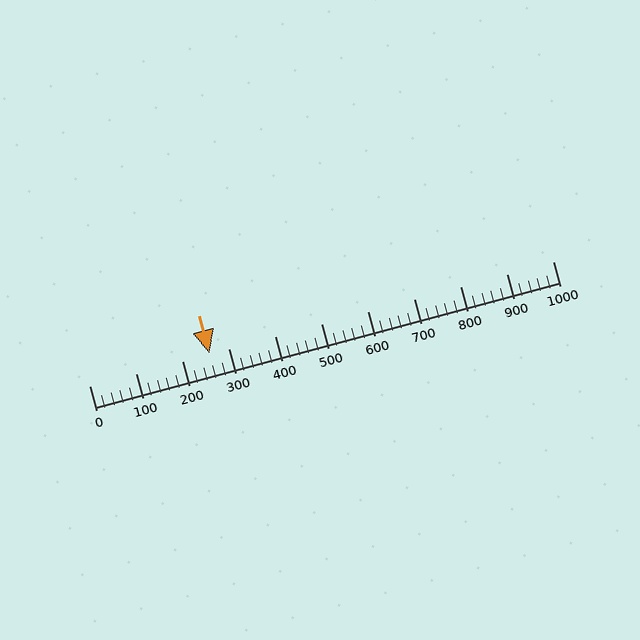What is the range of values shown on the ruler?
The ruler shows values from 0 to 1000.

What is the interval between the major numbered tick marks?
The major tick marks are spaced 100 units apart.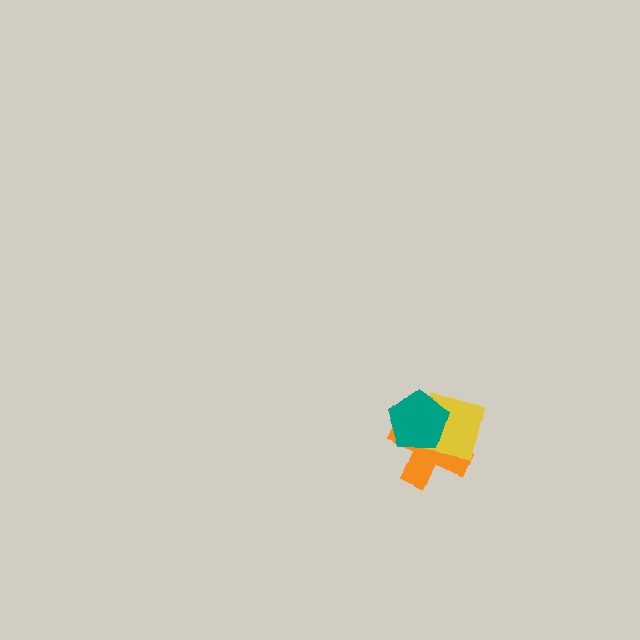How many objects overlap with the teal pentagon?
2 objects overlap with the teal pentagon.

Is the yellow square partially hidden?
Yes, it is partially covered by another shape.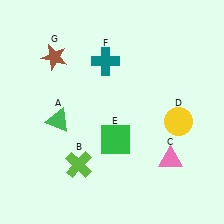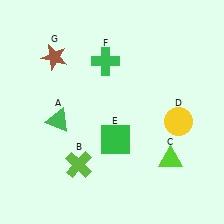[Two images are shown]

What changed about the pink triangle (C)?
In Image 1, C is pink. In Image 2, it changed to lime.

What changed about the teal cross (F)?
In Image 1, F is teal. In Image 2, it changed to green.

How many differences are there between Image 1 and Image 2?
There are 2 differences between the two images.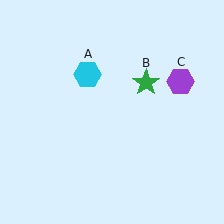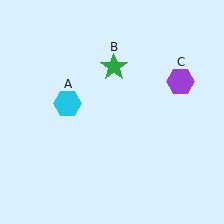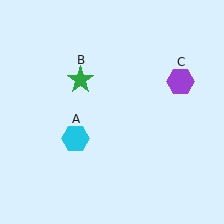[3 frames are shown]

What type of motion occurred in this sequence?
The cyan hexagon (object A), green star (object B) rotated counterclockwise around the center of the scene.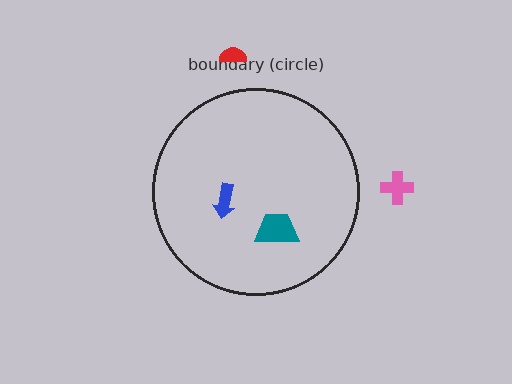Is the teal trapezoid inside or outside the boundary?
Inside.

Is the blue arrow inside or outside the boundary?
Inside.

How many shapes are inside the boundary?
2 inside, 2 outside.